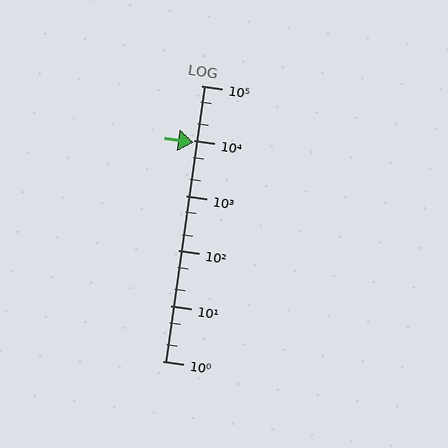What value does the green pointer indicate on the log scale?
The pointer indicates approximately 9300.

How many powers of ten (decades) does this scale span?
The scale spans 5 decades, from 1 to 100000.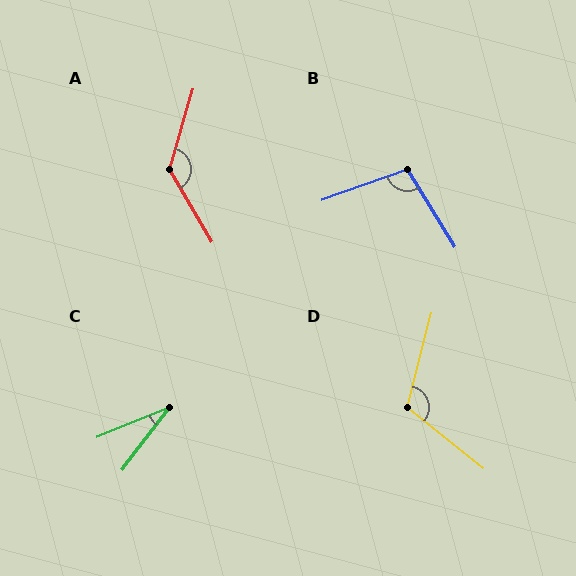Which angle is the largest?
A, at approximately 134 degrees.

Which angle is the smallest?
C, at approximately 31 degrees.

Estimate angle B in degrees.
Approximately 102 degrees.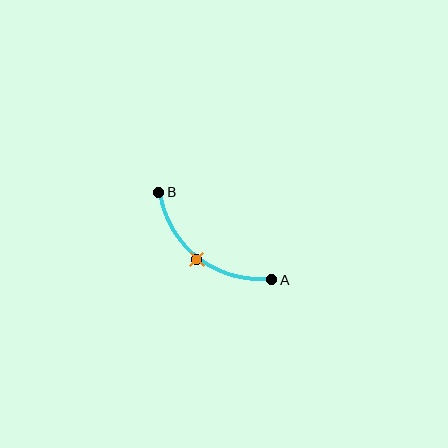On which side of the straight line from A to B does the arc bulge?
The arc bulges below and to the left of the straight line connecting A and B.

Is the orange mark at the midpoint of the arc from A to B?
Yes. The orange mark lies on the arc at equal arc-length from both A and B — it is the arc midpoint.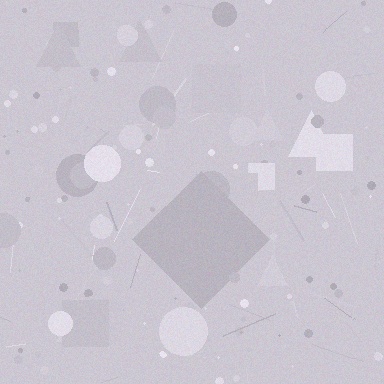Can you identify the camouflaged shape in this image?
The camouflaged shape is a diamond.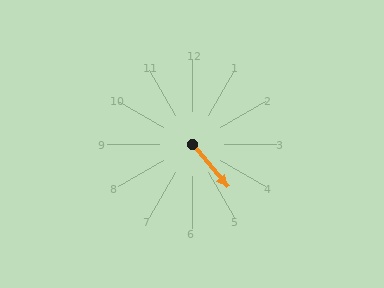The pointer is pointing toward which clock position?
Roughly 5 o'clock.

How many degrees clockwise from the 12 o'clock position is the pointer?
Approximately 140 degrees.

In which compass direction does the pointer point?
Southeast.